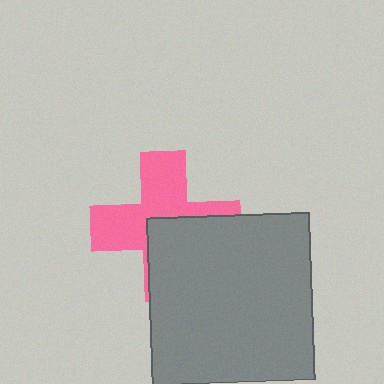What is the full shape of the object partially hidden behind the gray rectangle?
The partially hidden object is a pink cross.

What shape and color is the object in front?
The object in front is a gray rectangle.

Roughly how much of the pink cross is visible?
About half of it is visible (roughly 56%).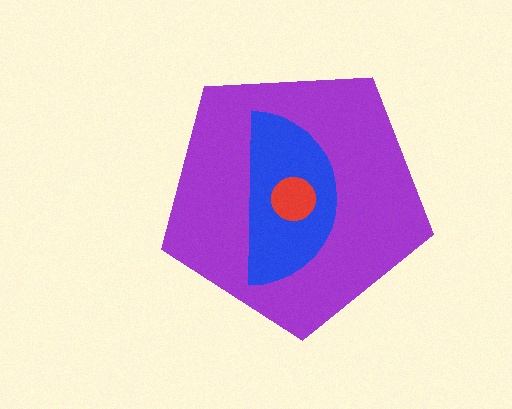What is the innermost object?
The red circle.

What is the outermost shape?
The purple pentagon.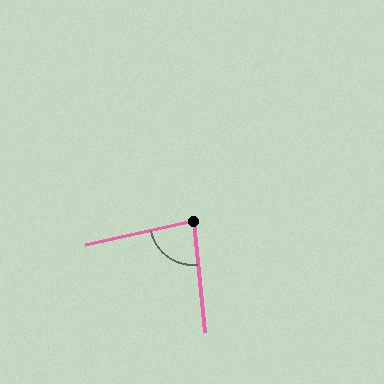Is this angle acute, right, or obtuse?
It is acute.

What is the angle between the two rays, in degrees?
Approximately 83 degrees.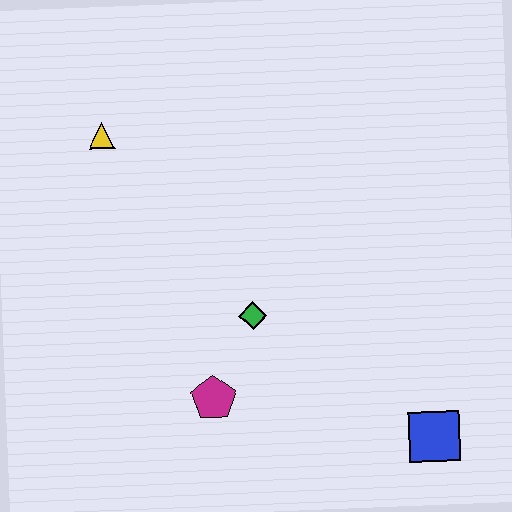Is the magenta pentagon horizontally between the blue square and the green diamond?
No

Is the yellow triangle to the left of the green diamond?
Yes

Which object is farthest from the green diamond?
The yellow triangle is farthest from the green diamond.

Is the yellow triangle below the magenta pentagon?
No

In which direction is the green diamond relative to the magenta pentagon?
The green diamond is above the magenta pentagon.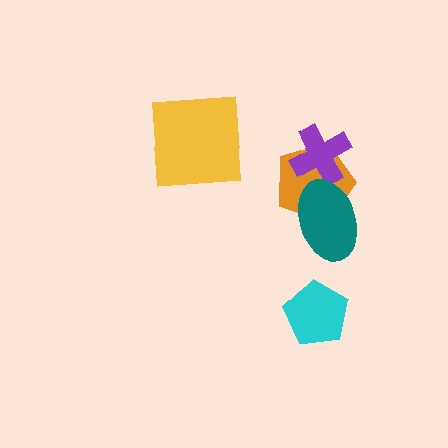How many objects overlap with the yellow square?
0 objects overlap with the yellow square.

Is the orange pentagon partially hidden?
Yes, it is partially covered by another shape.